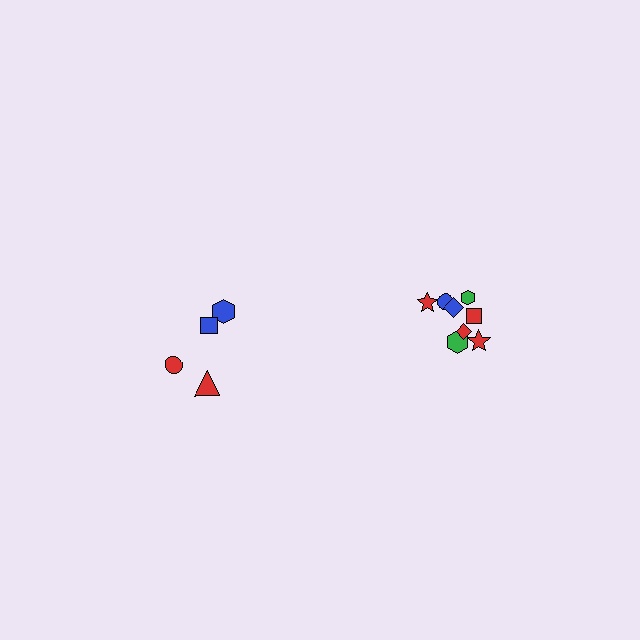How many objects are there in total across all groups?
There are 12 objects.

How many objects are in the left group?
There are 4 objects.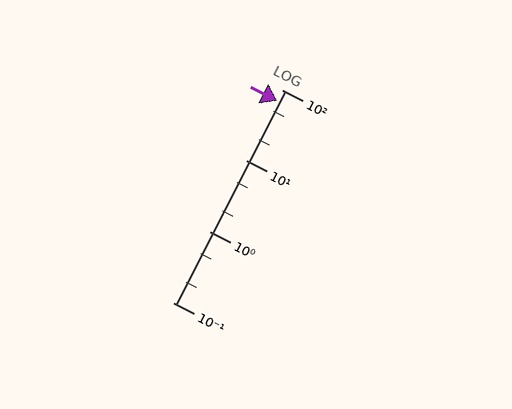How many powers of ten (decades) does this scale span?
The scale spans 3 decades, from 0.1 to 100.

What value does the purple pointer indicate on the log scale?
The pointer indicates approximately 70.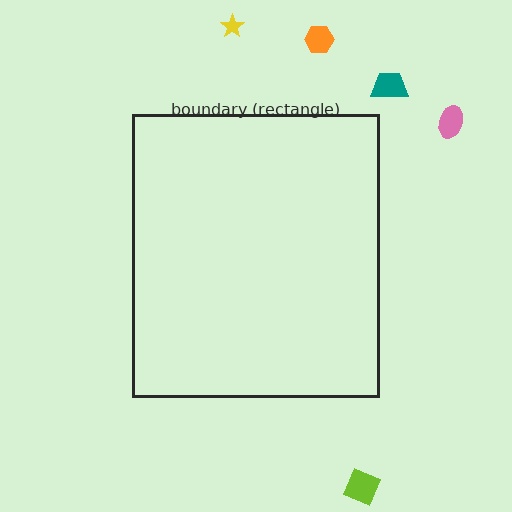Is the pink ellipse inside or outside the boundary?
Outside.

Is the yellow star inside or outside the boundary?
Outside.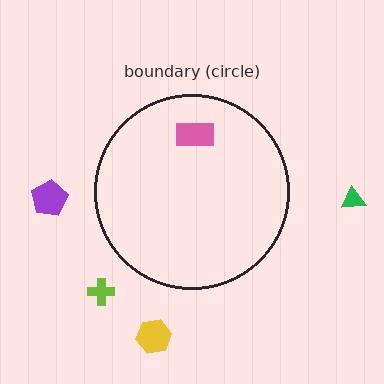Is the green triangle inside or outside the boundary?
Outside.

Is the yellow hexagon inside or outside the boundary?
Outside.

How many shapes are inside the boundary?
1 inside, 4 outside.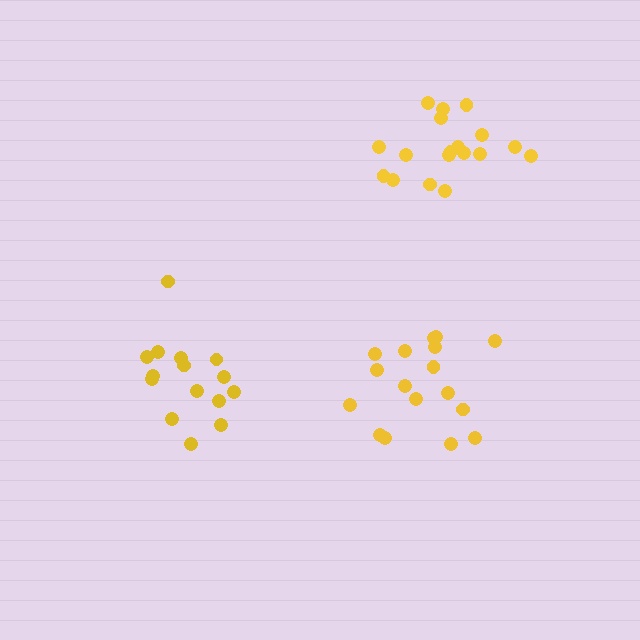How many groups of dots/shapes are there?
There are 3 groups.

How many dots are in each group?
Group 1: 17 dots, Group 2: 15 dots, Group 3: 18 dots (50 total).